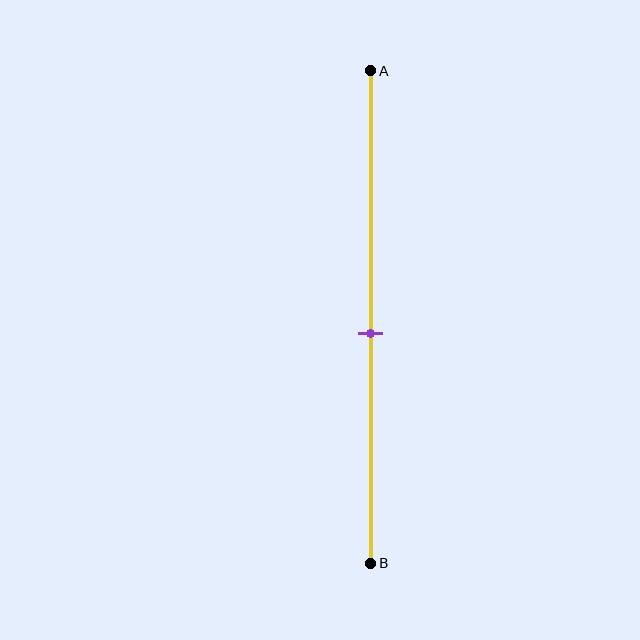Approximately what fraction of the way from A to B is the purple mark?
The purple mark is approximately 55% of the way from A to B.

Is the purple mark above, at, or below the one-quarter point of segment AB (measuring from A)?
The purple mark is below the one-quarter point of segment AB.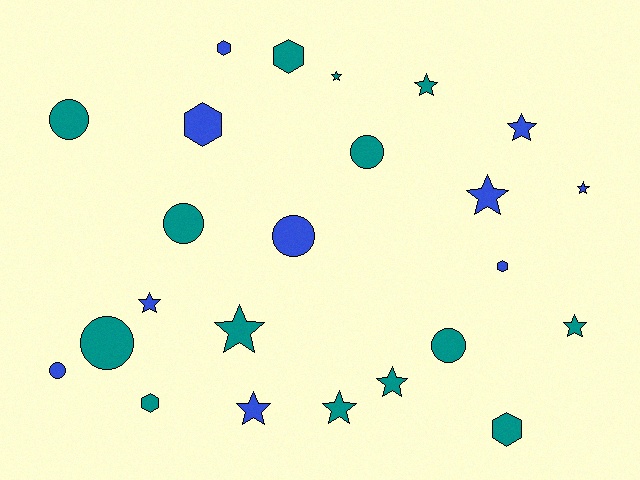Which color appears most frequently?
Teal, with 14 objects.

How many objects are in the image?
There are 24 objects.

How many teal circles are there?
There are 5 teal circles.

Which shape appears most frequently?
Star, with 11 objects.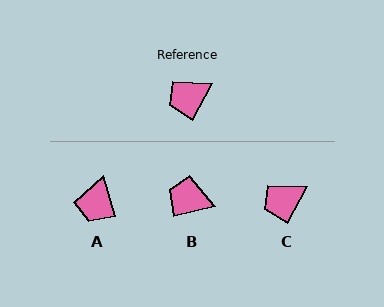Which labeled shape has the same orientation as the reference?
C.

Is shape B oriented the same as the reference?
No, it is off by about 48 degrees.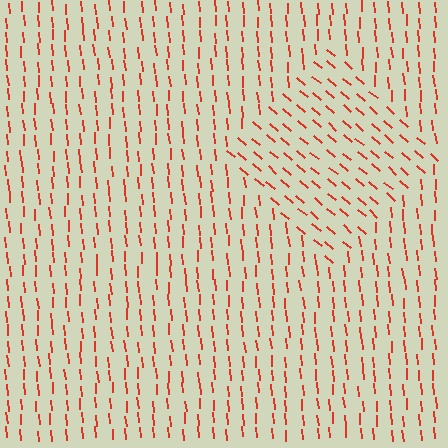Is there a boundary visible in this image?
Yes, there is a texture boundary formed by a change in line orientation.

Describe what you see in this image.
The image is filled with small red line segments. A diamond region in the image has lines oriented differently from the surrounding lines, creating a visible texture boundary.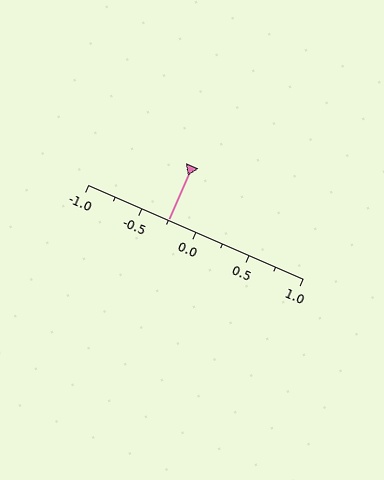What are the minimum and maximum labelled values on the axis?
The axis runs from -1.0 to 1.0.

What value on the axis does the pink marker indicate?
The marker indicates approximately -0.25.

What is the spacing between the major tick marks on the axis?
The major ticks are spaced 0.5 apart.